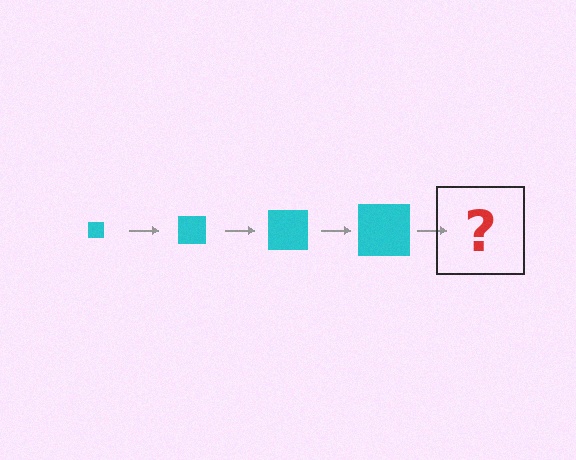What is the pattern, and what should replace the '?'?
The pattern is that the square gets progressively larger each step. The '?' should be a cyan square, larger than the previous one.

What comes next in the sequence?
The next element should be a cyan square, larger than the previous one.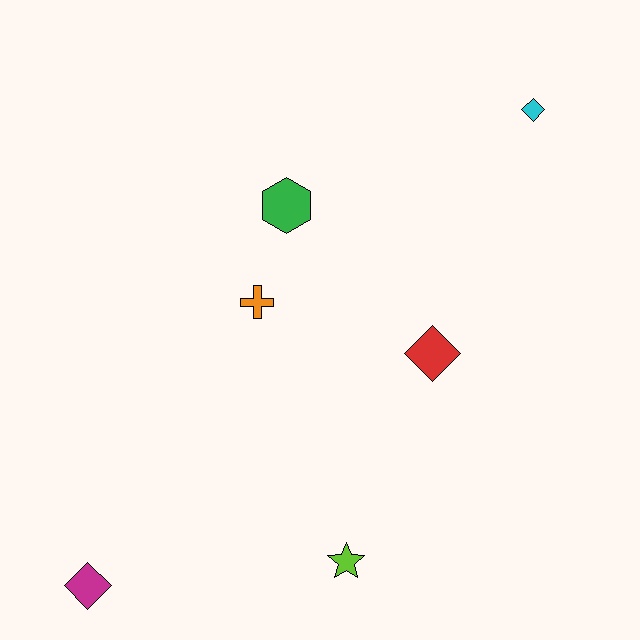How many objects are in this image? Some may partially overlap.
There are 6 objects.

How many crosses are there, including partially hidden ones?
There is 1 cross.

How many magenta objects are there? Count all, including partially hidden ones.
There is 1 magenta object.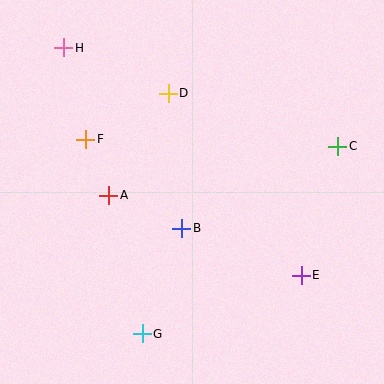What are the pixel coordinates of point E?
Point E is at (301, 275).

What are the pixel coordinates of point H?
Point H is at (64, 48).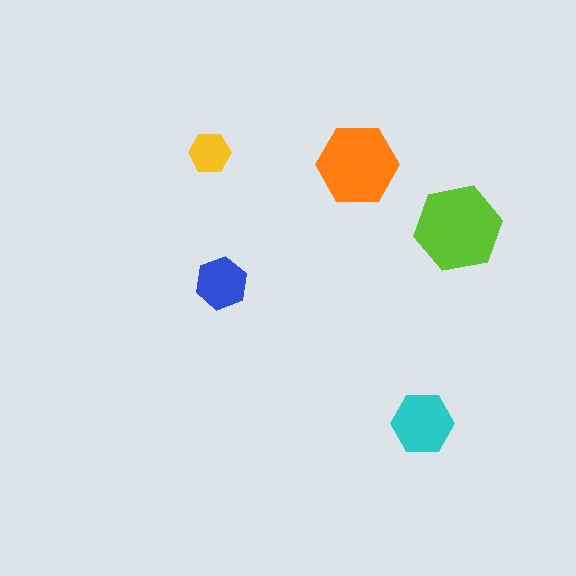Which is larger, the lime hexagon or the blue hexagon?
The lime one.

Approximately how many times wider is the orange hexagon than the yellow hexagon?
About 2 times wider.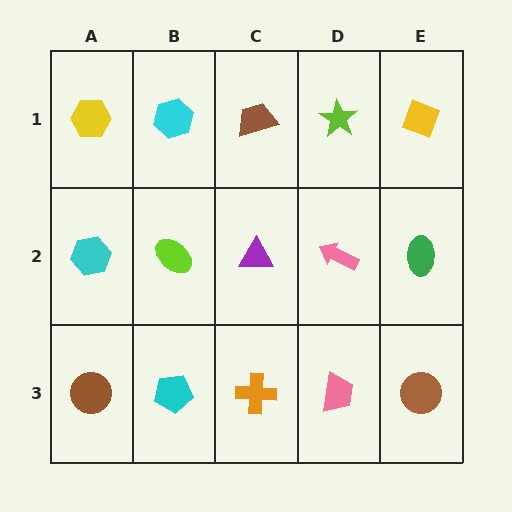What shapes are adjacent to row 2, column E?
A yellow diamond (row 1, column E), a brown circle (row 3, column E), a pink arrow (row 2, column D).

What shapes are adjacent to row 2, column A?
A yellow hexagon (row 1, column A), a brown circle (row 3, column A), a lime ellipse (row 2, column B).